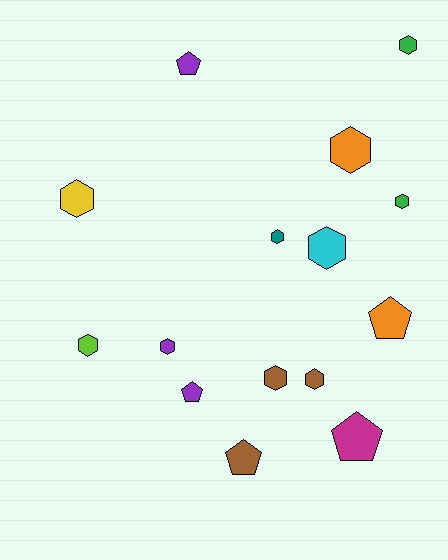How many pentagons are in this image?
There are 5 pentagons.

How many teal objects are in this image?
There is 1 teal object.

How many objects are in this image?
There are 15 objects.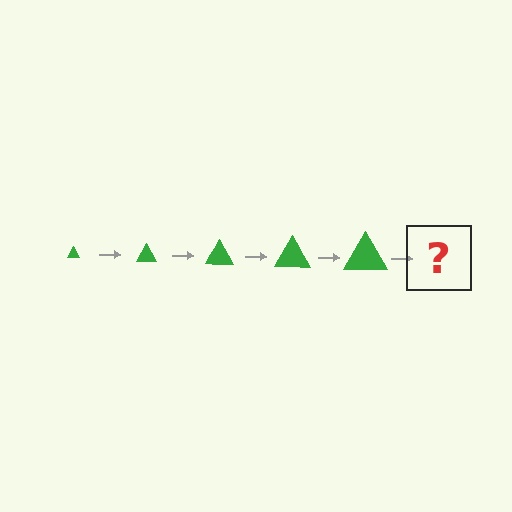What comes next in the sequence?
The next element should be a green triangle, larger than the previous one.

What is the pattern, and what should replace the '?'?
The pattern is that the triangle gets progressively larger each step. The '?' should be a green triangle, larger than the previous one.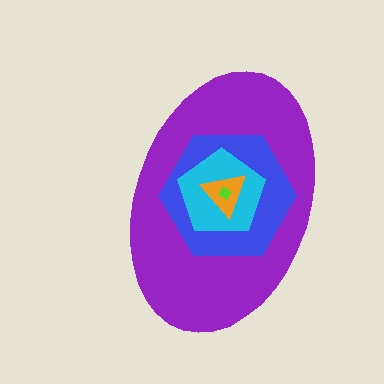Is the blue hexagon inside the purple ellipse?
Yes.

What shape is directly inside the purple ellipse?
The blue hexagon.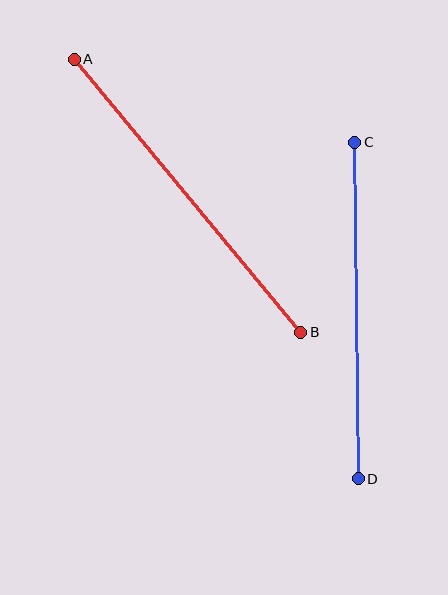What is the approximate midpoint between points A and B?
The midpoint is at approximately (188, 196) pixels.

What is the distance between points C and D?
The distance is approximately 336 pixels.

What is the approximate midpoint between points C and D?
The midpoint is at approximately (357, 311) pixels.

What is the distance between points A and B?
The distance is approximately 355 pixels.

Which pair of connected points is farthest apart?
Points A and B are farthest apart.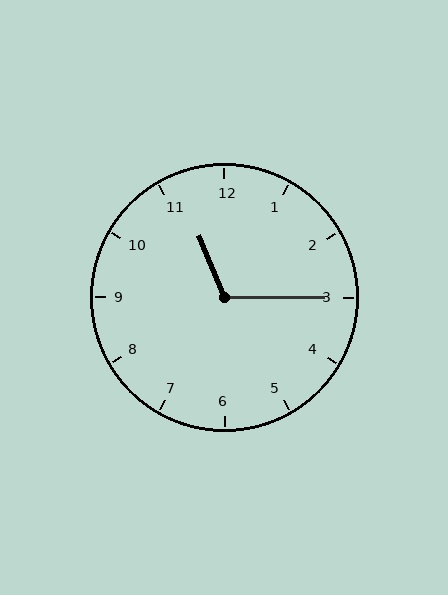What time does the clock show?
11:15.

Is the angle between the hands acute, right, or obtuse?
It is obtuse.